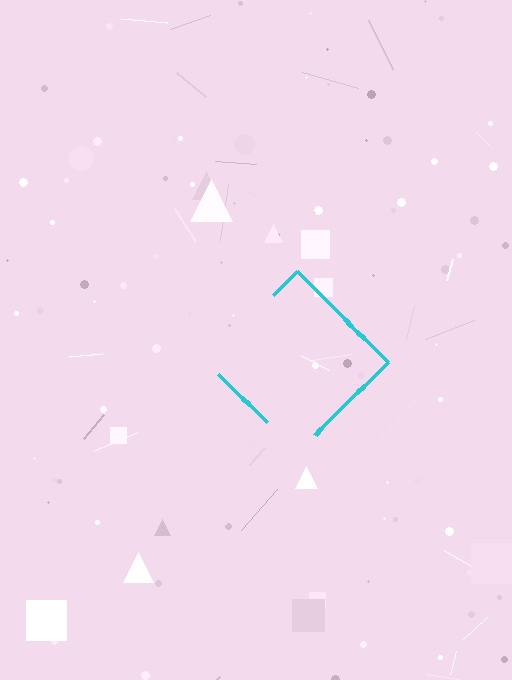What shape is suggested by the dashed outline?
The dashed outline suggests a diamond.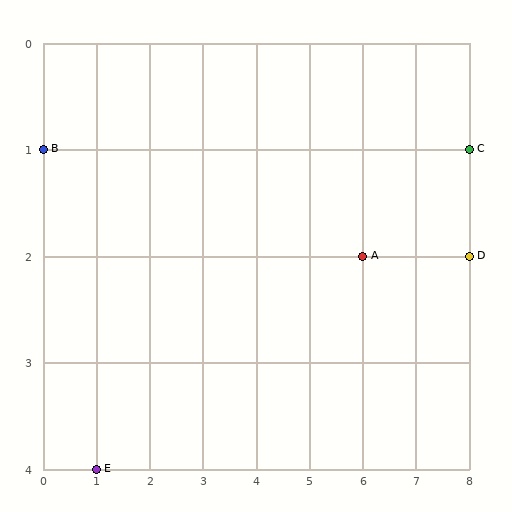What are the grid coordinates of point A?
Point A is at grid coordinates (6, 2).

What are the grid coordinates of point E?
Point E is at grid coordinates (1, 4).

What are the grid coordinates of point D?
Point D is at grid coordinates (8, 2).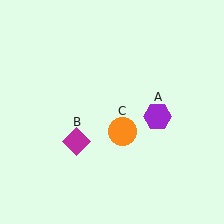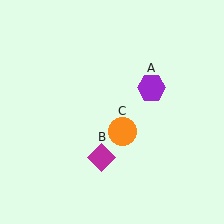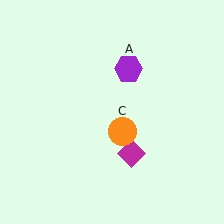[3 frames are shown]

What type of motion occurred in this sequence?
The purple hexagon (object A), magenta diamond (object B) rotated counterclockwise around the center of the scene.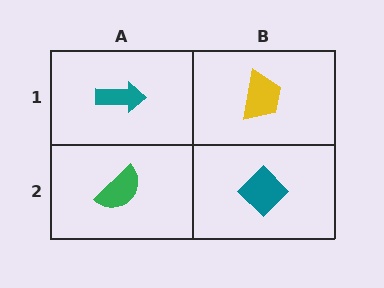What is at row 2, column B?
A teal diamond.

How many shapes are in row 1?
2 shapes.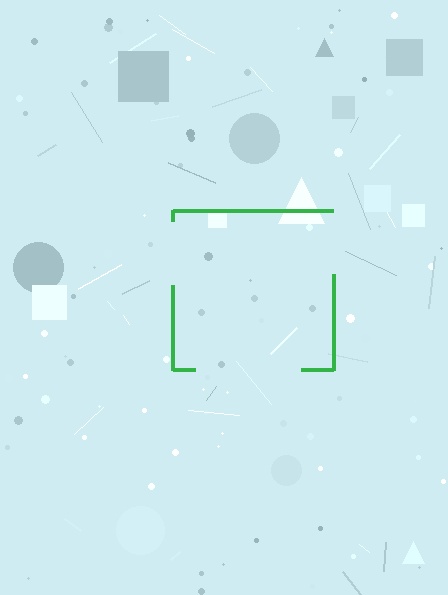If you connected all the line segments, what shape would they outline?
They would outline a square.